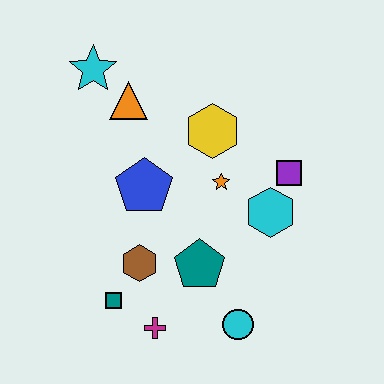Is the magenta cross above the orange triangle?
No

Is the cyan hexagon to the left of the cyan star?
No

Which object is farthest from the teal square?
The cyan star is farthest from the teal square.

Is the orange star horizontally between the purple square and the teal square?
Yes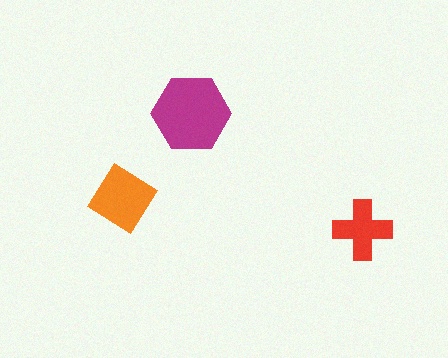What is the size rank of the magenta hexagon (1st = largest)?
1st.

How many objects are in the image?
There are 3 objects in the image.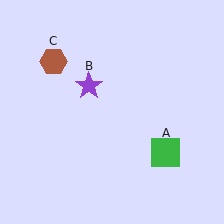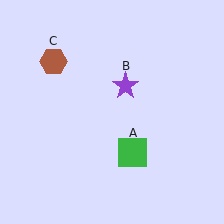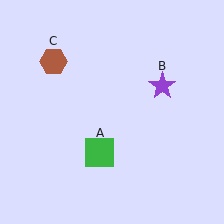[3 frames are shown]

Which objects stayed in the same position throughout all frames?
Brown hexagon (object C) remained stationary.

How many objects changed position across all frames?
2 objects changed position: green square (object A), purple star (object B).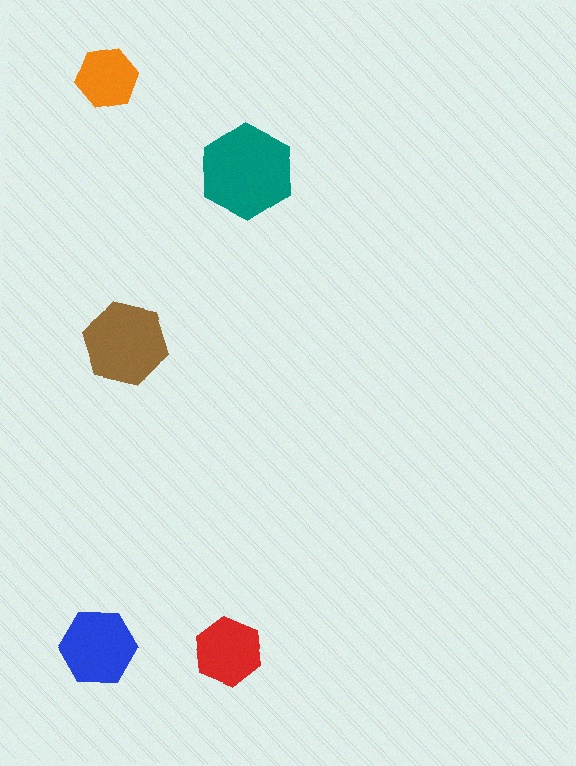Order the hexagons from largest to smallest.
the teal one, the brown one, the blue one, the red one, the orange one.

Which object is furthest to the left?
The orange hexagon is leftmost.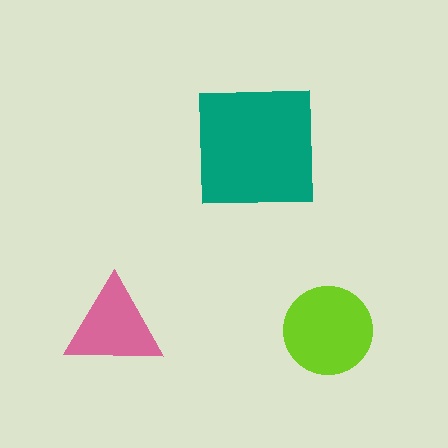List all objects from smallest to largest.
The pink triangle, the lime circle, the teal square.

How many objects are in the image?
There are 3 objects in the image.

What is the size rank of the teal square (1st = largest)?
1st.